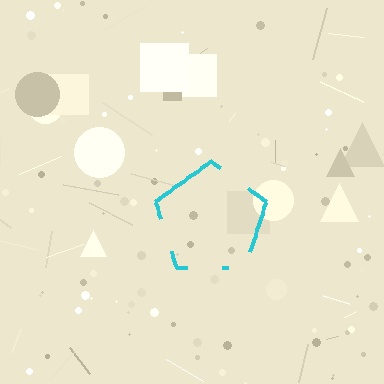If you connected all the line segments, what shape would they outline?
They would outline a pentagon.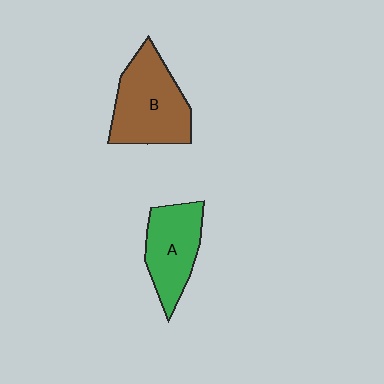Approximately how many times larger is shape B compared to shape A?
Approximately 1.3 times.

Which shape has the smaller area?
Shape A (green).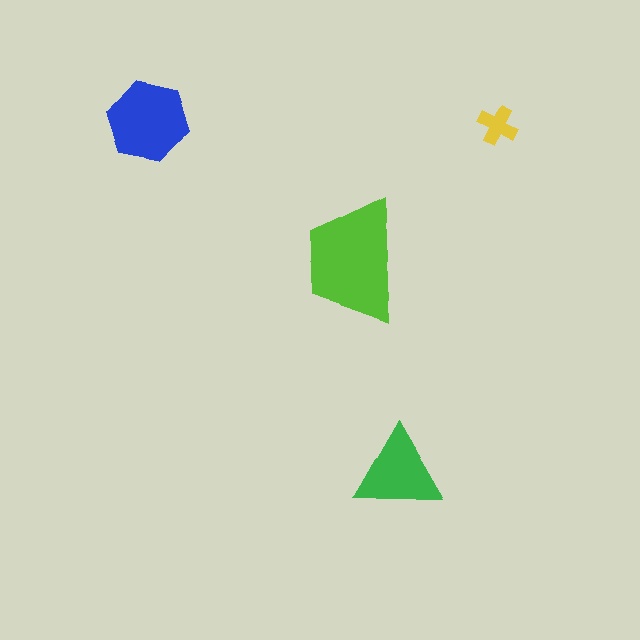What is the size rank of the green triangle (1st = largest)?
3rd.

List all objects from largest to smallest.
The lime trapezoid, the blue hexagon, the green triangle, the yellow cross.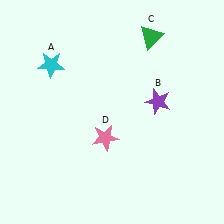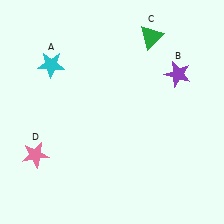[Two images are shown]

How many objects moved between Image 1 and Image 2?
2 objects moved between the two images.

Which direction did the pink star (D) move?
The pink star (D) moved left.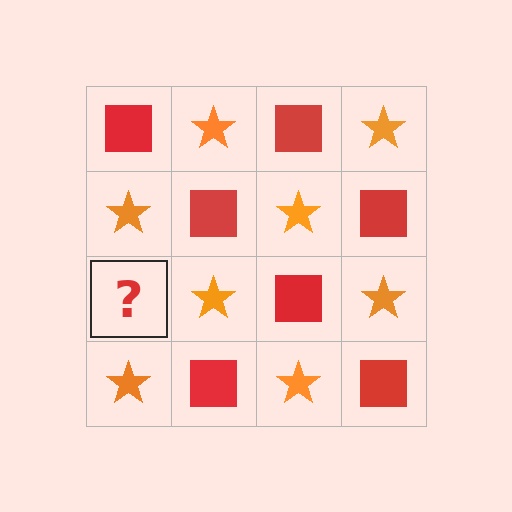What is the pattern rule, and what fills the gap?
The rule is that it alternates red square and orange star in a checkerboard pattern. The gap should be filled with a red square.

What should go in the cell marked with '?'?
The missing cell should contain a red square.